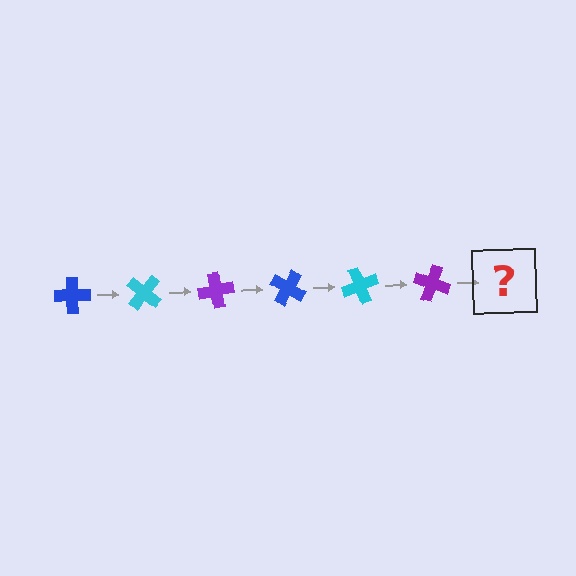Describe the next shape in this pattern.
It should be a blue cross, rotated 240 degrees from the start.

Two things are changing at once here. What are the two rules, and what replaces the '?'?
The two rules are that it rotates 40 degrees each step and the color cycles through blue, cyan, and purple. The '?' should be a blue cross, rotated 240 degrees from the start.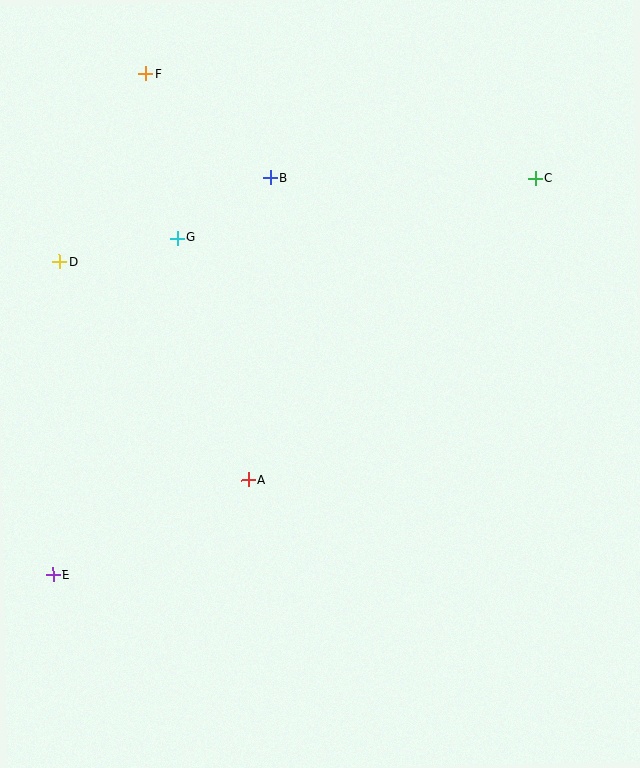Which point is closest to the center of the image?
Point A at (248, 480) is closest to the center.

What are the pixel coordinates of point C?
Point C is at (536, 178).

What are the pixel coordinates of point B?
Point B is at (270, 177).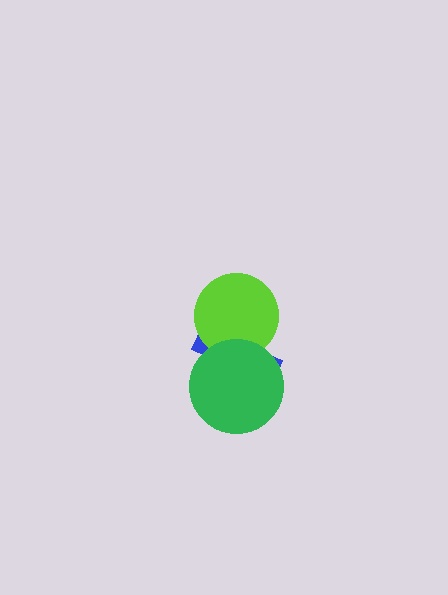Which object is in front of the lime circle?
The green circle is in front of the lime circle.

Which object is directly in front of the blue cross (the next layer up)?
The lime circle is directly in front of the blue cross.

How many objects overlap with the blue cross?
2 objects overlap with the blue cross.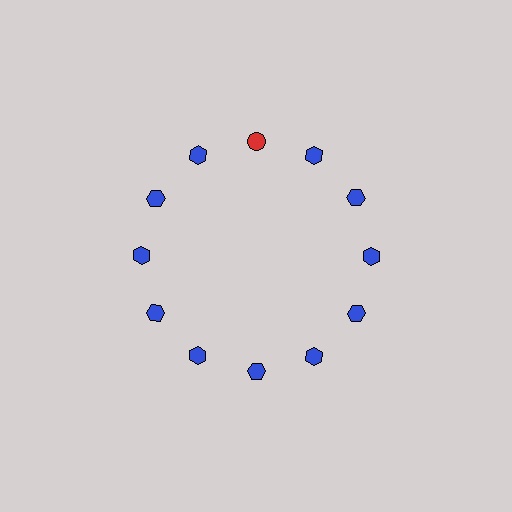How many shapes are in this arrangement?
There are 12 shapes arranged in a ring pattern.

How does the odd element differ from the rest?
It differs in both color (red instead of blue) and shape (circle instead of hexagon).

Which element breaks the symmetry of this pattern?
The red circle at roughly the 12 o'clock position breaks the symmetry. All other shapes are blue hexagons.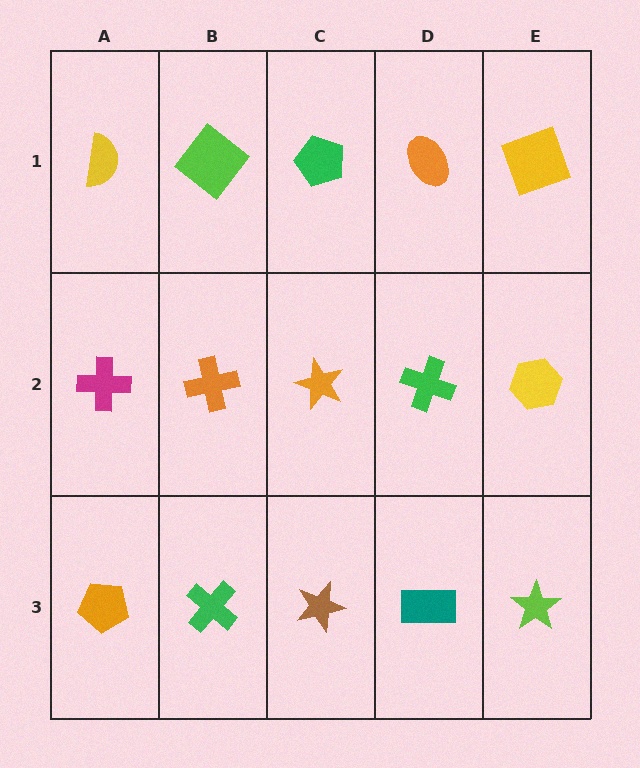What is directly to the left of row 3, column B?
An orange pentagon.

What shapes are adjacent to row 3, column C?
An orange star (row 2, column C), a green cross (row 3, column B), a teal rectangle (row 3, column D).